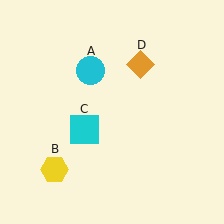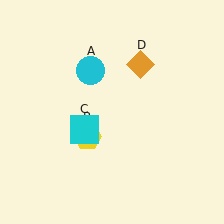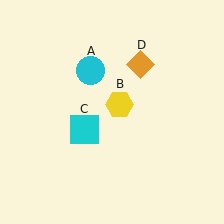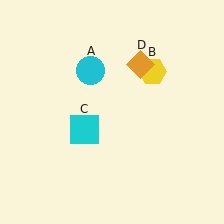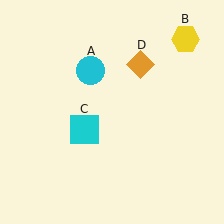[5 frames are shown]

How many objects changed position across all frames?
1 object changed position: yellow hexagon (object B).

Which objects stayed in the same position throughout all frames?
Cyan circle (object A) and cyan square (object C) and orange diamond (object D) remained stationary.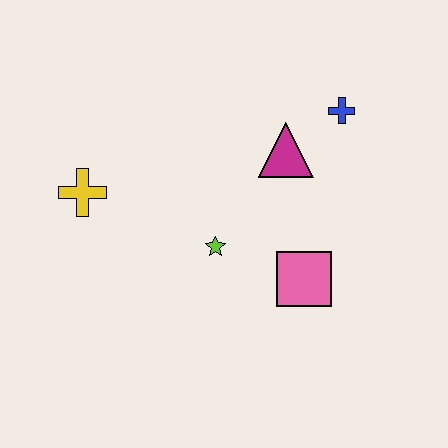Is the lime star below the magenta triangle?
Yes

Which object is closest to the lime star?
The pink square is closest to the lime star.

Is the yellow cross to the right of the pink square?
No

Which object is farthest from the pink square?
The yellow cross is farthest from the pink square.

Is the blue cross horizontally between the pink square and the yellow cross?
No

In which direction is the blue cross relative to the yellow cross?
The blue cross is to the right of the yellow cross.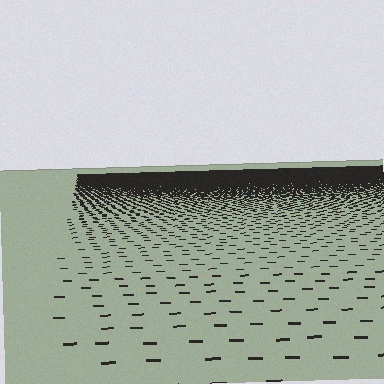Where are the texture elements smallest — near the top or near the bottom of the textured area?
Near the top.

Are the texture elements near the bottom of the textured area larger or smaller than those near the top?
Larger. Near the bottom, elements are closer to the viewer and appear at a bigger on-screen size.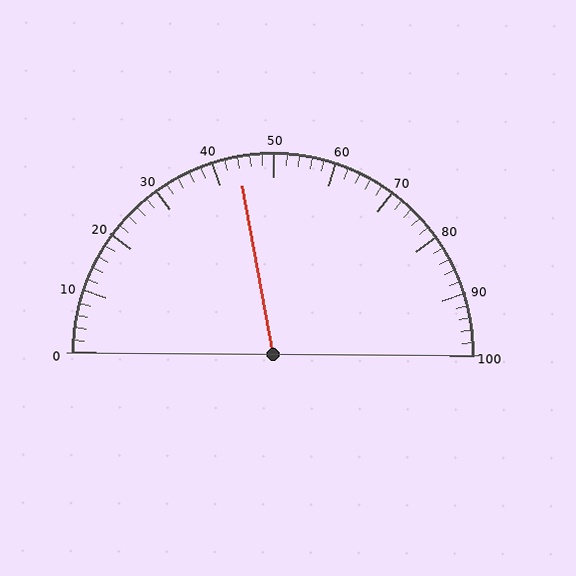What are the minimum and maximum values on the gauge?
The gauge ranges from 0 to 100.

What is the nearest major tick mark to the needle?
The nearest major tick mark is 40.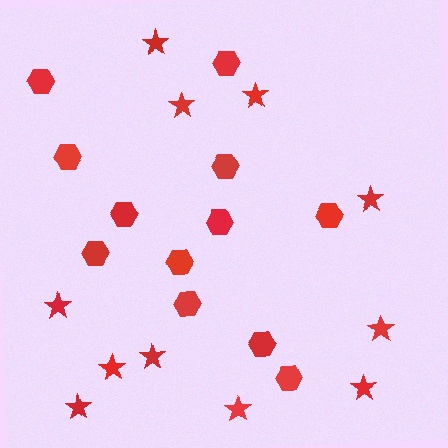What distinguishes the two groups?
There are 2 groups: one group of hexagons (12) and one group of stars (11).